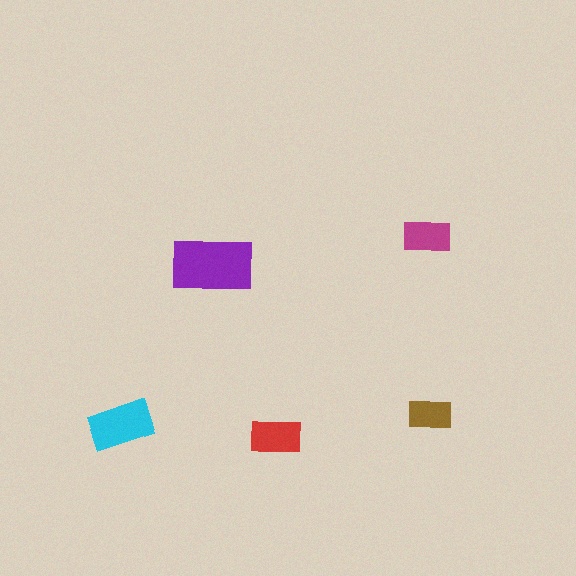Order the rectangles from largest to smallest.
the purple one, the cyan one, the red one, the magenta one, the brown one.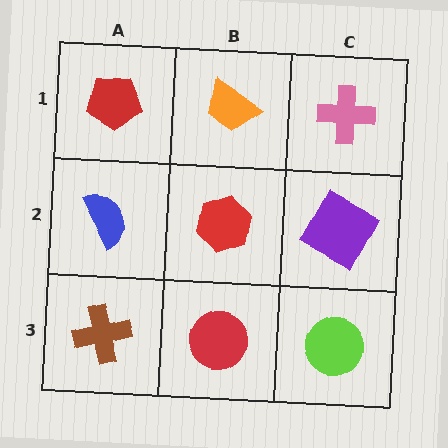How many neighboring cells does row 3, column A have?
2.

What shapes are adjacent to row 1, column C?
A purple square (row 2, column C), an orange trapezoid (row 1, column B).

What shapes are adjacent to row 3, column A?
A blue semicircle (row 2, column A), a red circle (row 3, column B).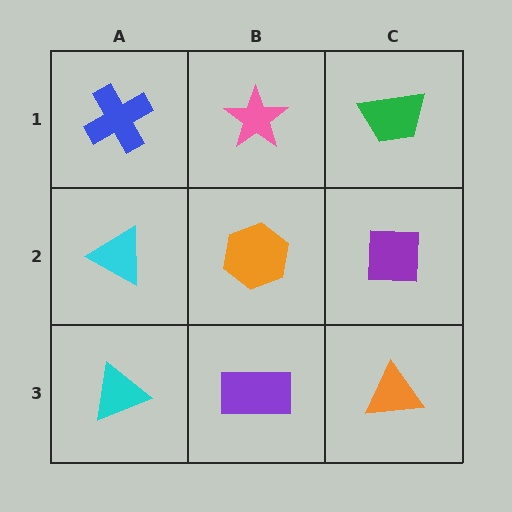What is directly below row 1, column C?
A purple square.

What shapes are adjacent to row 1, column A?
A cyan triangle (row 2, column A), a pink star (row 1, column B).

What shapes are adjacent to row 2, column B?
A pink star (row 1, column B), a purple rectangle (row 3, column B), a cyan triangle (row 2, column A), a purple square (row 2, column C).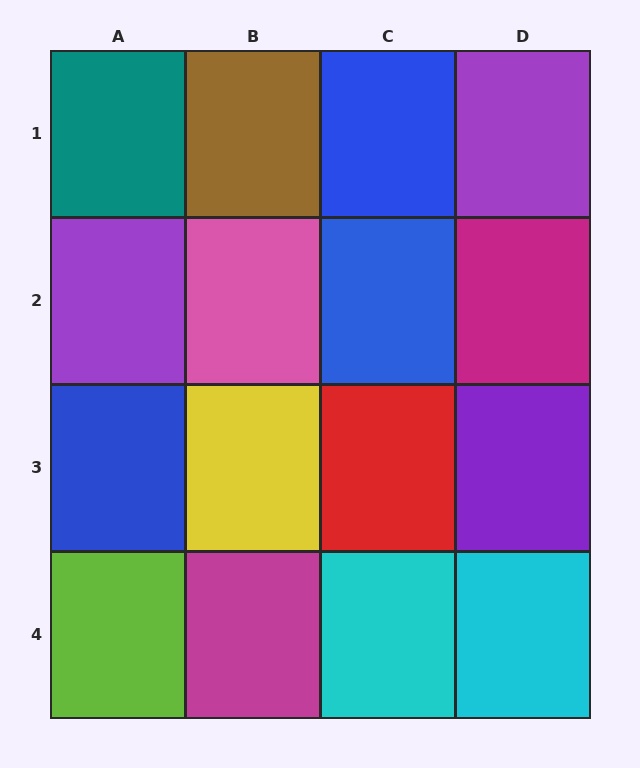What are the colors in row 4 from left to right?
Lime, magenta, cyan, cyan.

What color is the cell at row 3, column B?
Yellow.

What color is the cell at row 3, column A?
Blue.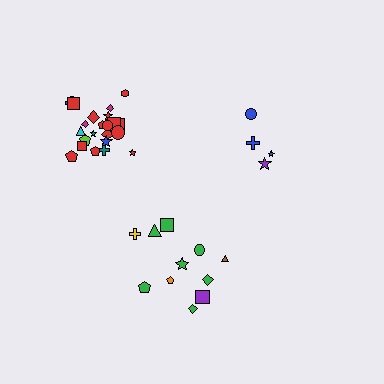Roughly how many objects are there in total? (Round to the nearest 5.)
Roughly 40 objects in total.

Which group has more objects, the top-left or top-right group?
The top-left group.